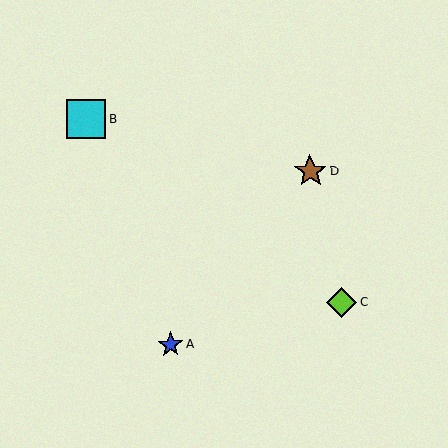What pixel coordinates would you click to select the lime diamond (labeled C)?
Click at (342, 302) to select the lime diamond C.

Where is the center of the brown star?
The center of the brown star is at (310, 171).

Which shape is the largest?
The cyan square (labeled B) is the largest.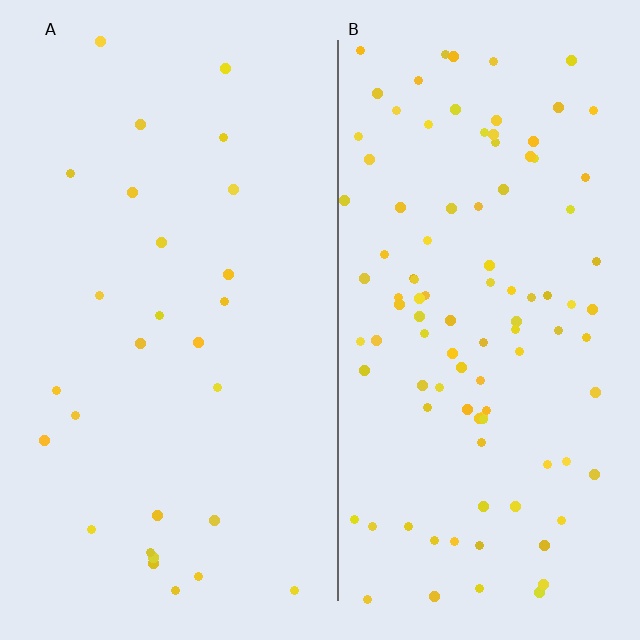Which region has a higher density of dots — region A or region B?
B (the right).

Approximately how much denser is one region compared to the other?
Approximately 3.7× — region B over region A.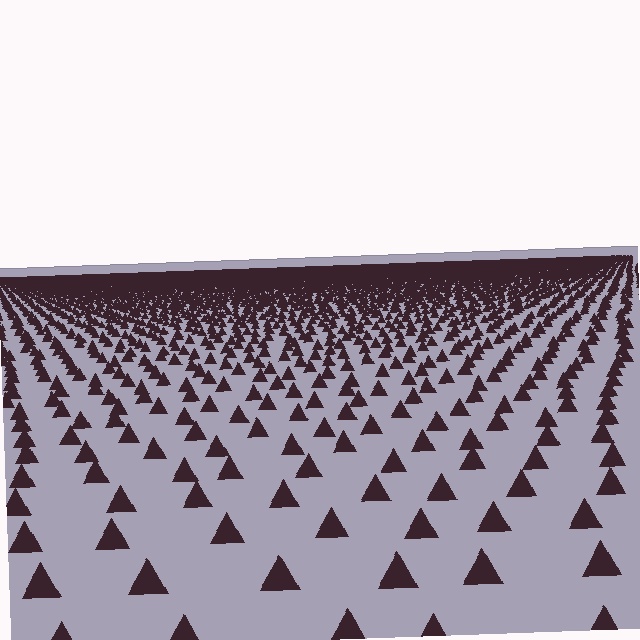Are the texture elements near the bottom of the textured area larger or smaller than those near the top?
Larger. Near the bottom, elements are closer to the viewer and appear at a bigger on-screen size.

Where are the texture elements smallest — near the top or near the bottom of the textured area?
Near the top.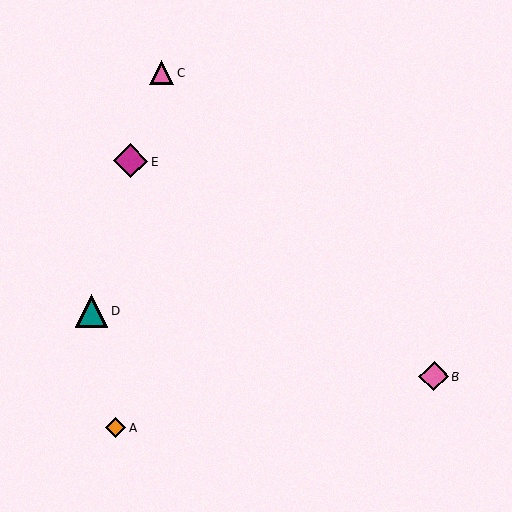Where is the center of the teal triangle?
The center of the teal triangle is at (92, 311).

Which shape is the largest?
The magenta diamond (labeled E) is the largest.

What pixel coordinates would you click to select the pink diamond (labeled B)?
Click at (434, 376) to select the pink diamond B.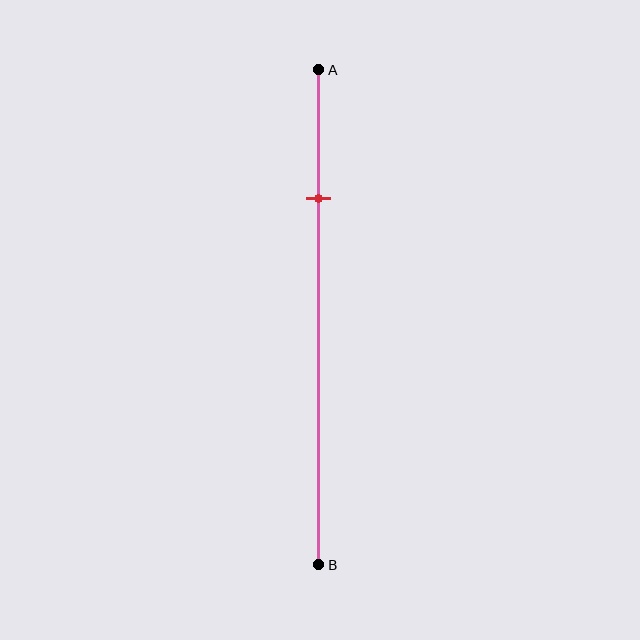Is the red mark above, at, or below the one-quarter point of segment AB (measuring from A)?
The red mark is approximately at the one-quarter point of segment AB.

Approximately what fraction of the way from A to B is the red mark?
The red mark is approximately 25% of the way from A to B.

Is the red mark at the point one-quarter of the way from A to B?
Yes, the mark is approximately at the one-quarter point.